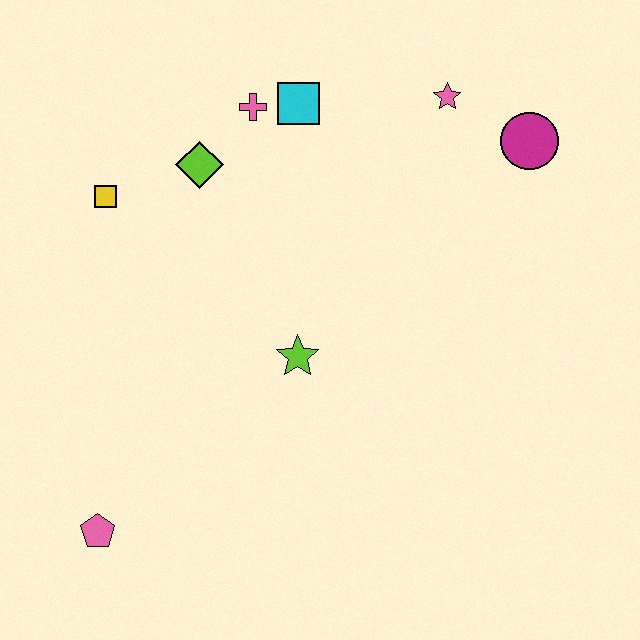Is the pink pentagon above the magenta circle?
No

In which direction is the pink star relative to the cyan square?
The pink star is to the right of the cyan square.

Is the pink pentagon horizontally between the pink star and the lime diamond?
No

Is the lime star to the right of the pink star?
No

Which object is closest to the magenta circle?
The pink star is closest to the magenta circle.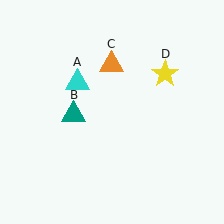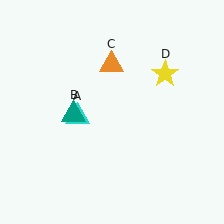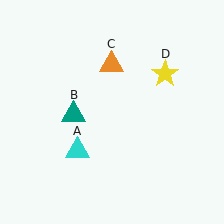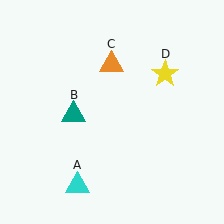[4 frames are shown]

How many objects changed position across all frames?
1 object changed position: cyan triangle (object A).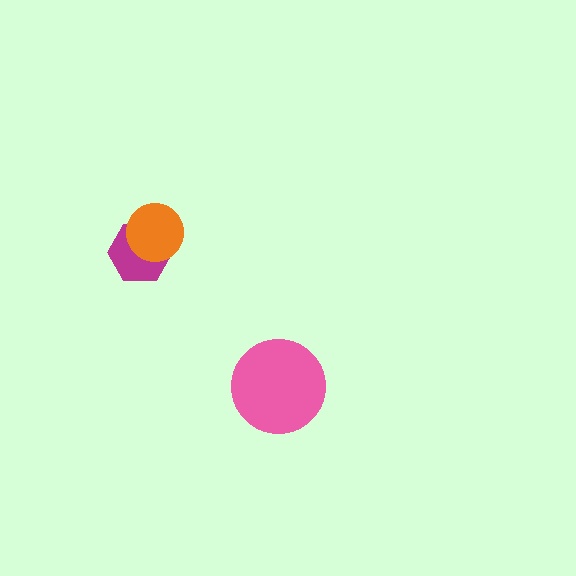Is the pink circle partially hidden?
No, no other shape covers it.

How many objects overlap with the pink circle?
0 objects overlap with the pink circle.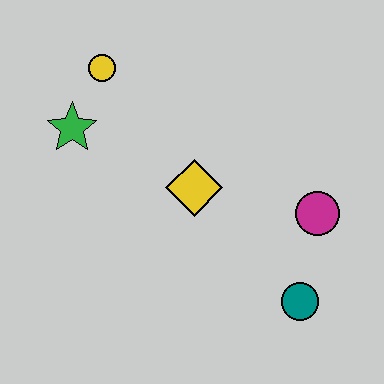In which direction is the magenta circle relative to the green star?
The magenta circle is to the right of the green star.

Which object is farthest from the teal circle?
The yellow circle is farthest from the teal circle.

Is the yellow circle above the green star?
Yes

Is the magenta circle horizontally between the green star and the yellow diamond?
No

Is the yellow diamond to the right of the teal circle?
No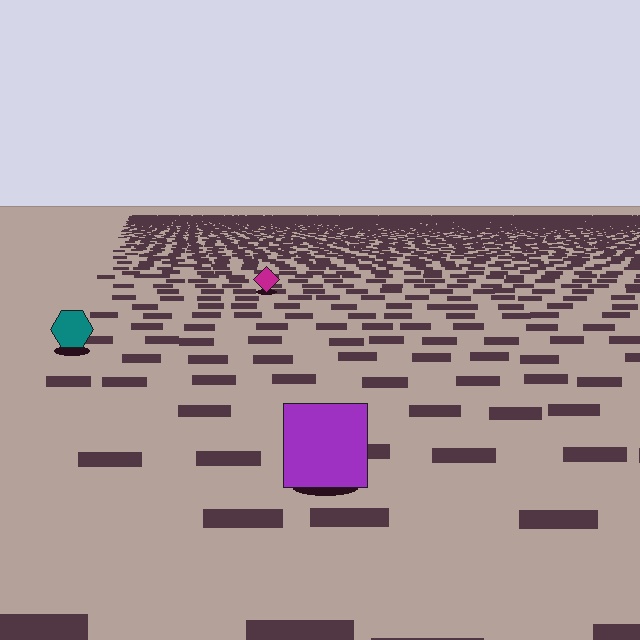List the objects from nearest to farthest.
From nearest to farthest: the purple square, the teal hexagon, the magenta diamond.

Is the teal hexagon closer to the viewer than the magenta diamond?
Yes. The teal hexagon is closer — you can tell from the texture gradient: the ground texture is coarser near it.